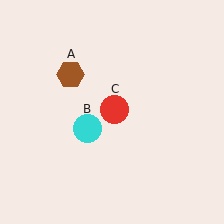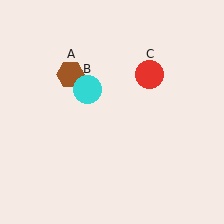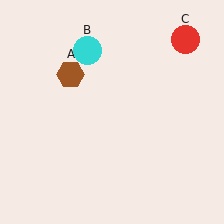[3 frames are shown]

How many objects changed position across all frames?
2 objects changed position: cyan circle (object B), red circle (object C).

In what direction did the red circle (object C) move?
The red circle (object C) moved up and to the right.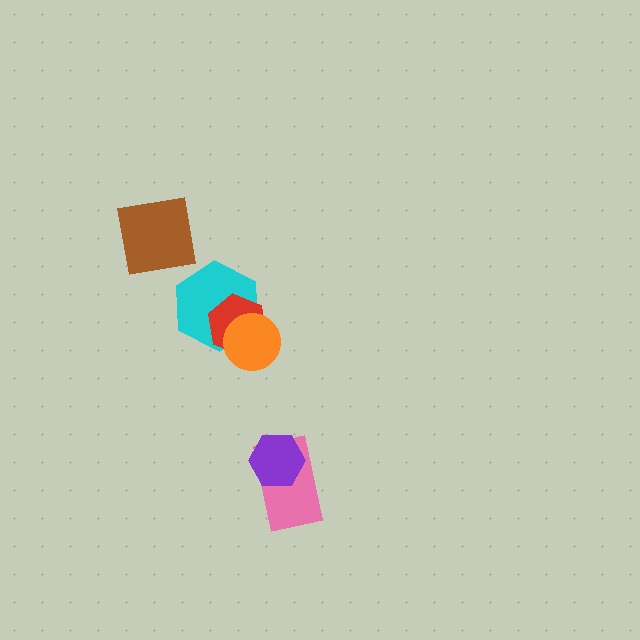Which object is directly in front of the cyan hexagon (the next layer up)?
The red hexagon is directly in front of the cyan hexagon.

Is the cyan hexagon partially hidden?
Yes, it is partially covered by another shape.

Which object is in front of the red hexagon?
The orange circle is in front of the red hexagon.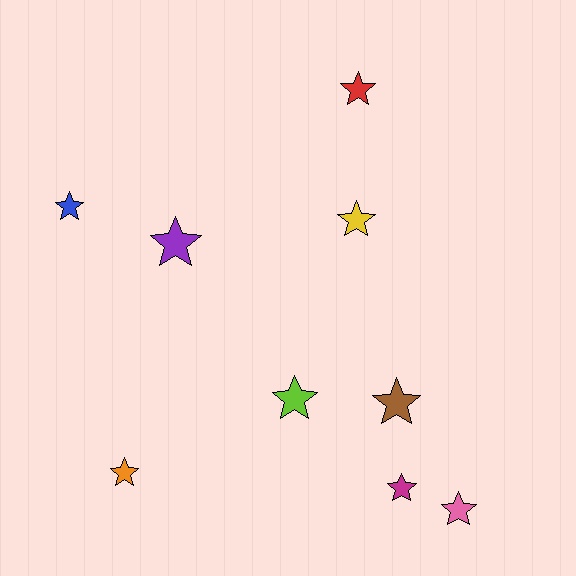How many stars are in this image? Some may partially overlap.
There are 9 stars.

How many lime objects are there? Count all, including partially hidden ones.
There is 1 lime object.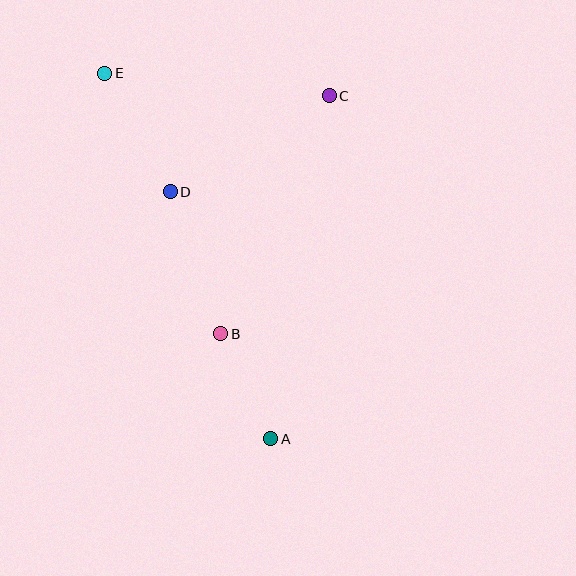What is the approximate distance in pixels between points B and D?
The distance between B and D is approximately 151 pixels.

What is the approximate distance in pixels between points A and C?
The distance between A and C is approximately 348 pixels.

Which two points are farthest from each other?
Points A and E are farthest from each other.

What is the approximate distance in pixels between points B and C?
The distance between B and C is approximately 261 pixels.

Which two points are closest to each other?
Points A and B are closest to each other.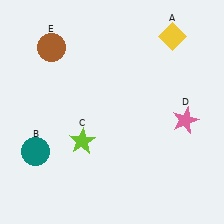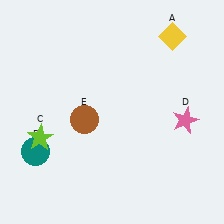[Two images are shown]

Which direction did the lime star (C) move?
The lime star (C) moved left.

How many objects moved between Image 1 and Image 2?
2 objects moved between the two images.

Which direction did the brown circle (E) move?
The brown circle (E) moved down.